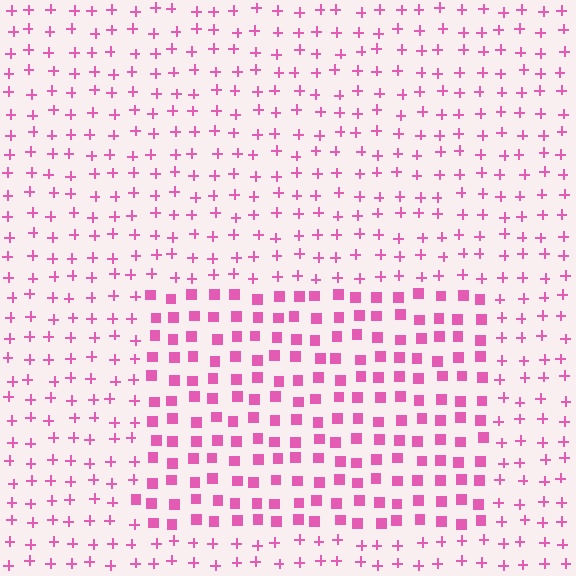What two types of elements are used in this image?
The image uses squares inside the rectangle region and plus signs outside it.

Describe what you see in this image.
The image is filled with small pink elements arranged in a uniform grid. A rectangle-shaped region contains squares, while the surrounding area contains plus signs. The boundary is defined purely by the change in element shape.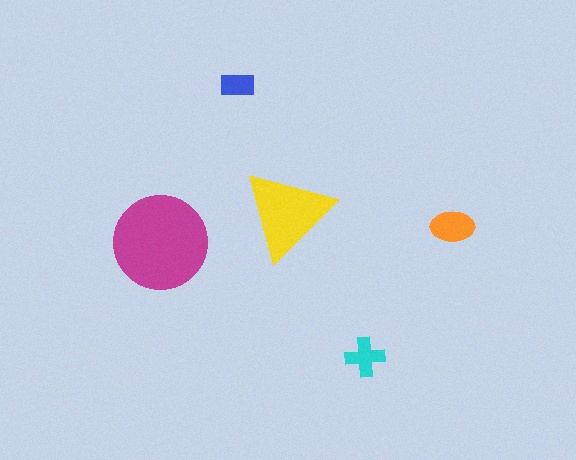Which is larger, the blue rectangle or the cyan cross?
The cyan cross.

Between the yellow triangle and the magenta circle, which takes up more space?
The magenta circle.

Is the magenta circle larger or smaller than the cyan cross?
Larger.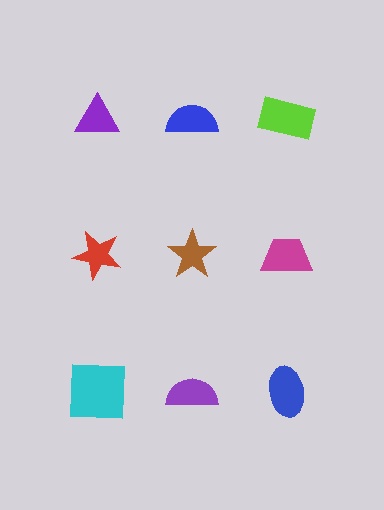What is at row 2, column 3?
A magenta trapezoid.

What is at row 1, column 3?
A lime rectangle.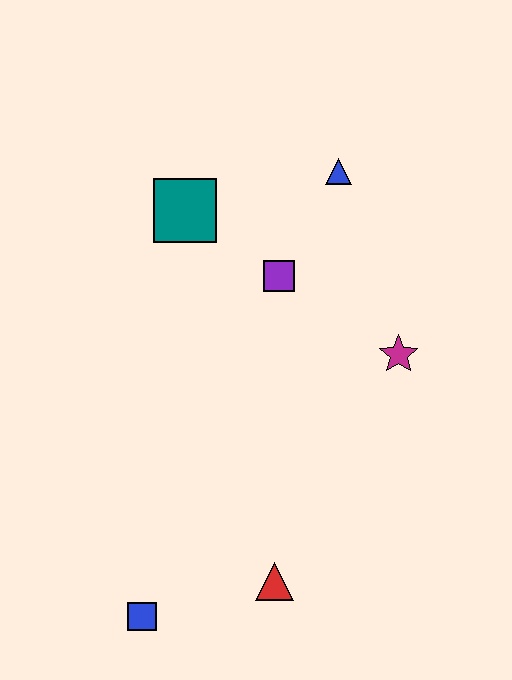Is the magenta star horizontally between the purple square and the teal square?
No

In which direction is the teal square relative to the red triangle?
The teal square is above the red triangle.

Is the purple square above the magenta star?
Yes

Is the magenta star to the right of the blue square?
Yes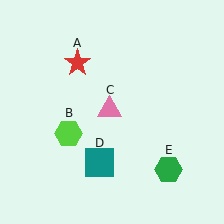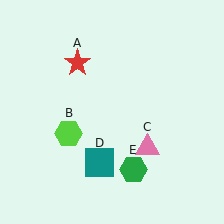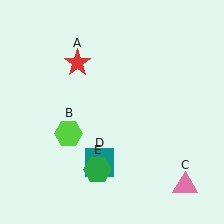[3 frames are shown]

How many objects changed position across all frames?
2 objects changed position: pink triangle (object C), green hexagon (object E).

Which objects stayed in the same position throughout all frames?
Red star (object A) and lime hexagon (object B) and teal square (object D) remained stationary.